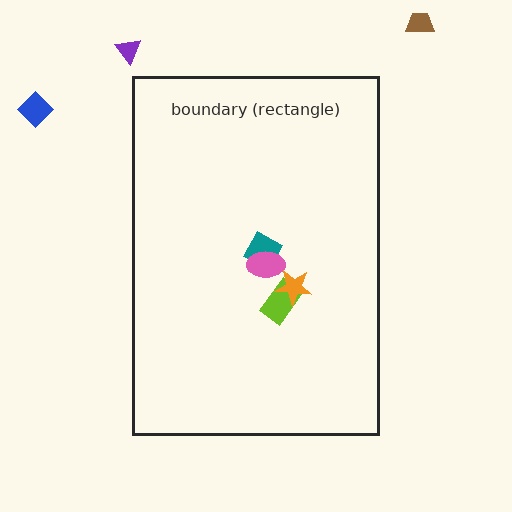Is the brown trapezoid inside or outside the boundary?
Outside.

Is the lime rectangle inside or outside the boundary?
Inside.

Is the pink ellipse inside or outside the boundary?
Inside.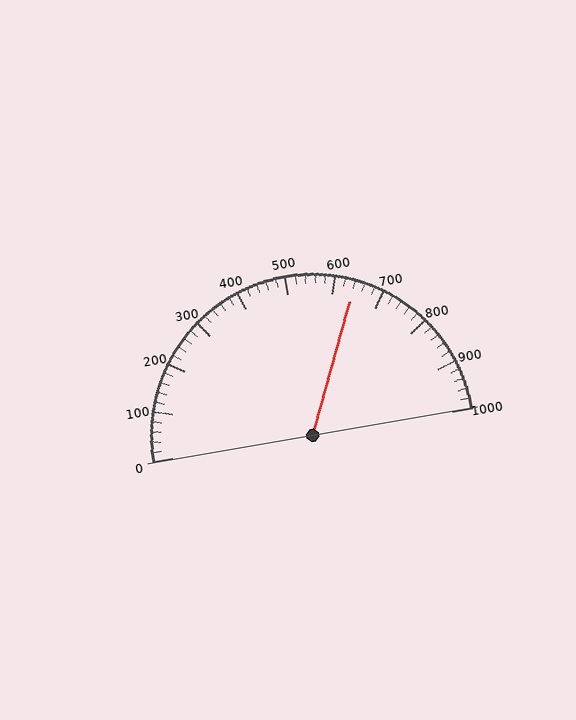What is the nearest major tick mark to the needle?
The nearest major tick mark is 600.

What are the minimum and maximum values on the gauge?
The gauge ranges from 0 to 1000.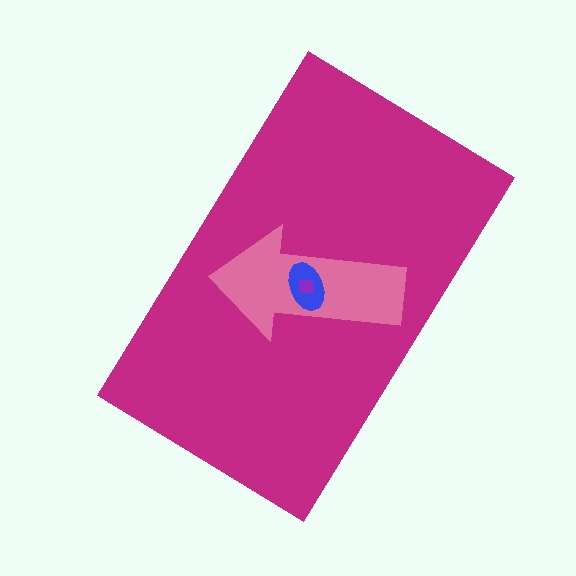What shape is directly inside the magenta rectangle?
The pink arrow.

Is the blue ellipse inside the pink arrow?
Yes.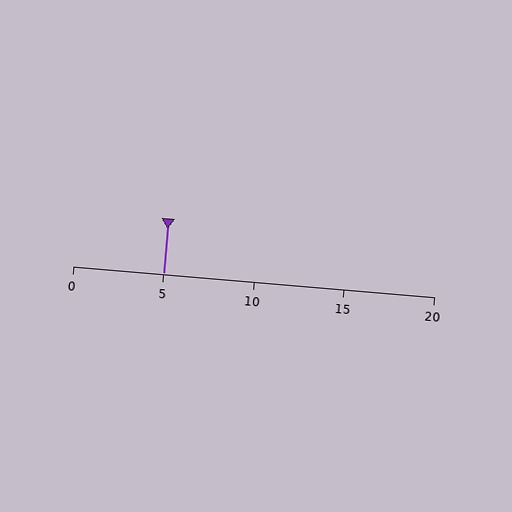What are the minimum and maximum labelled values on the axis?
The axis runs from 0 to 20.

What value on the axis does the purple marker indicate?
The marker indicates approximately 5.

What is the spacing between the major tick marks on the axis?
The major ticks are spaced 5 apart.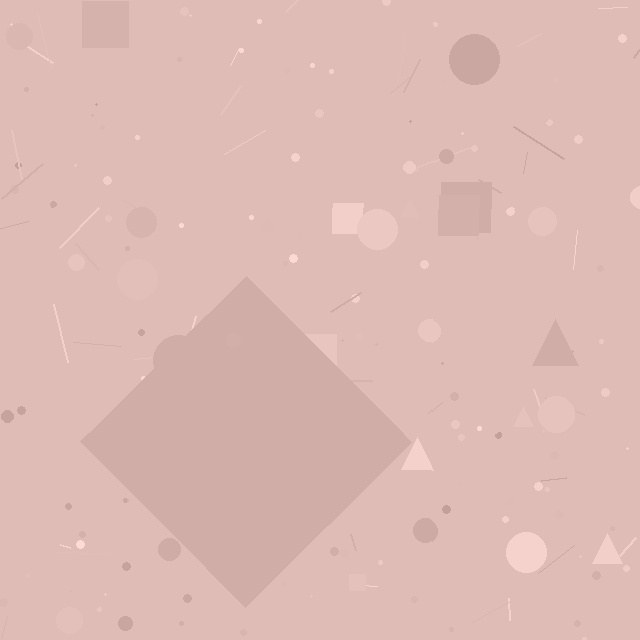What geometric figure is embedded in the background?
A diamond is embedded in the background.